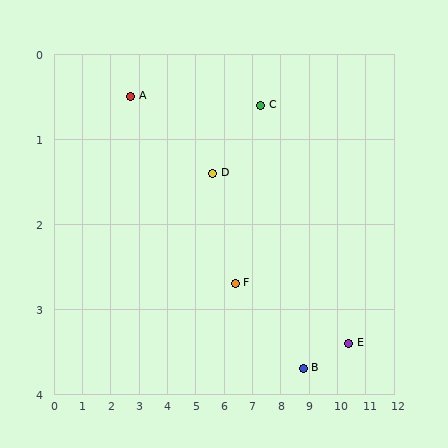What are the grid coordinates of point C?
Point C is at approximately (7.3, 0.6).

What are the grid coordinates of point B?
Point B is at approximately (8.8, 3.7).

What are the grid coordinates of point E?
Point E is at approximately (10.4, 3.4).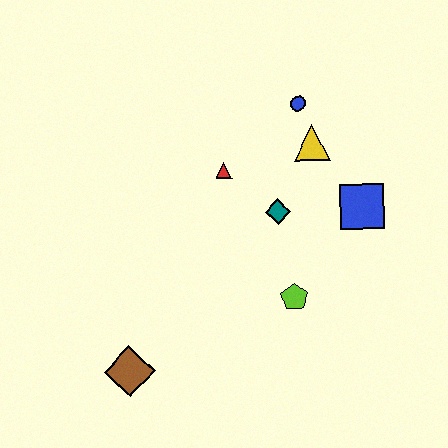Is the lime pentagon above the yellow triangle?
No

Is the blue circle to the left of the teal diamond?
No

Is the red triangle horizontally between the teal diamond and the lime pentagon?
No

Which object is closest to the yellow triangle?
The blue circle is closest to the yellow triangle.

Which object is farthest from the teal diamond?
The brown diamond is farthest from the teal diamond.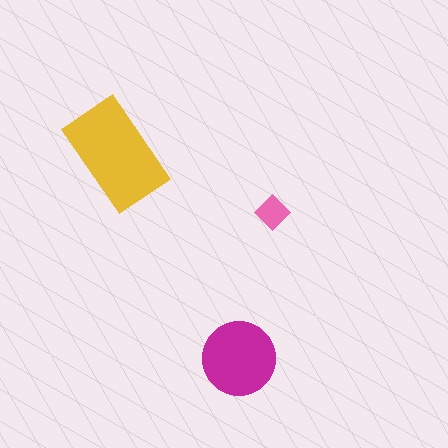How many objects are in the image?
There are 3 objects in the image.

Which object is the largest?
The yellow rectangle.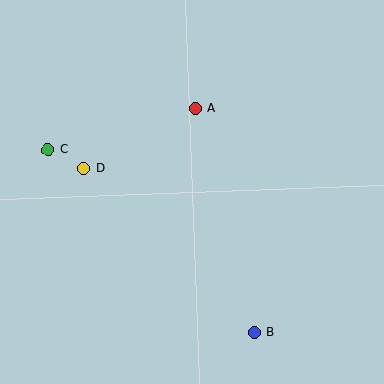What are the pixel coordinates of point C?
Point C is at (48, 150).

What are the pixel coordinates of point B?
Point B is at (254, 332).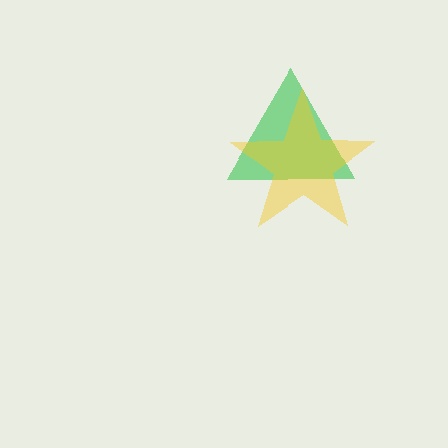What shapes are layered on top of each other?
The layered shapes are: a green triangle, a yellow star.